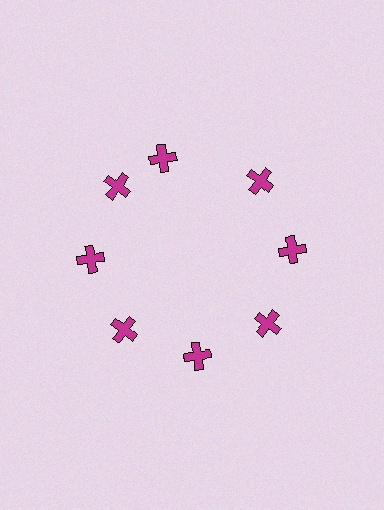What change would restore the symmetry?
The symmetry would be restored by rotating it back into even spacing with its neighbors so that all 8 crosses sit at equal angles and equal distance from the center.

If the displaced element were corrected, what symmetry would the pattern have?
It would have 8-fold rotational symmetry — the pattern would map onto itself every 45 degrees.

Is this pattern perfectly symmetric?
No. The 8 magenta crosses are arranged in a ring, but one element near the 12 o'clock position is rotated out of alignment along the ring, breaking the 8-fold rotational symmetry.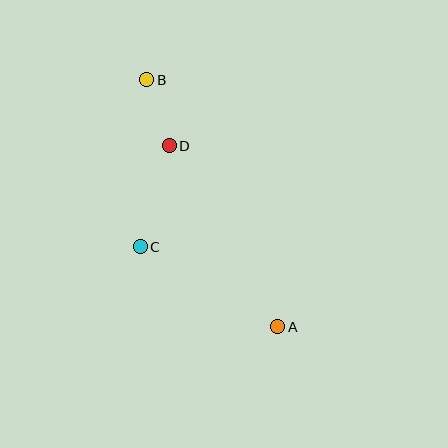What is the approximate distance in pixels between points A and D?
The distance between A and D is approximately 211 pixels.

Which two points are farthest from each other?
Points A and B are farthest from each other.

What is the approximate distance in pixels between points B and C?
The distance between B and C is approximately 167 pixels.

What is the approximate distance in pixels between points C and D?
The distance between C and D is approximately 105 pixels.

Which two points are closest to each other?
Points B and D are closest to each other.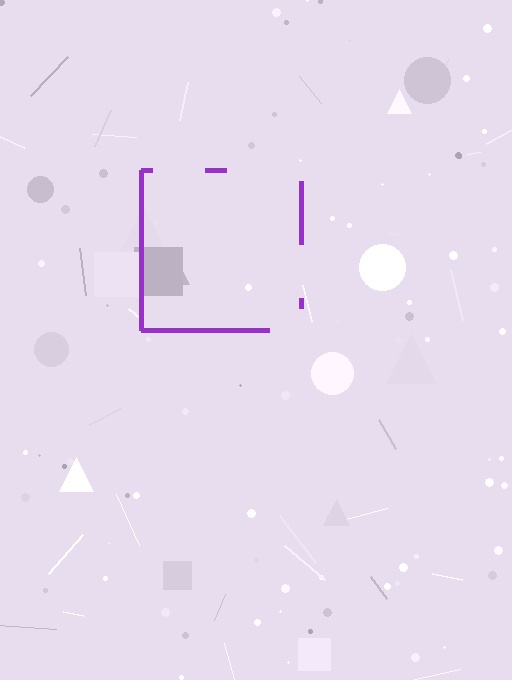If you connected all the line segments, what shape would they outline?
They would outline a square.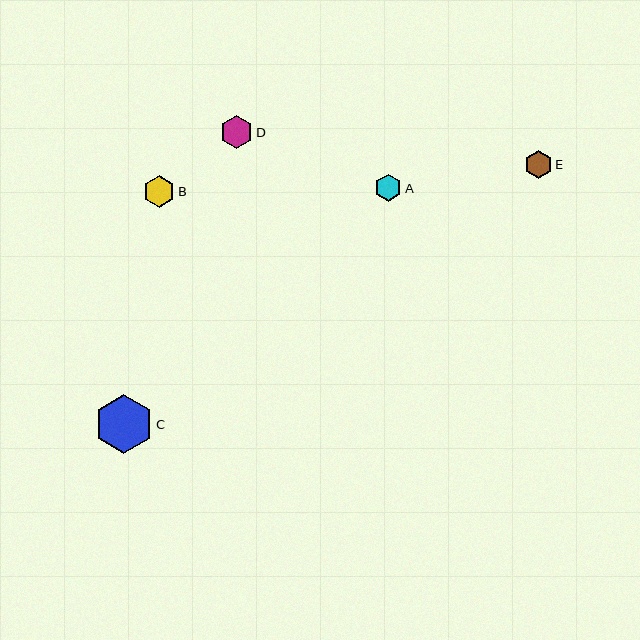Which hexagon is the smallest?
Hexagon A is the smallest with a size of approximately 27 pixels.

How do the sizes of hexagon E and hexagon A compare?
Hexagon E and hexagon A are approximately the same size.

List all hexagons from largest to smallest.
From largest to smallest: C, D, B, E, A.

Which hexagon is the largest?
Hexagon C is the largest with a size of approximately 58 pixels.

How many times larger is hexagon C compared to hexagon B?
Hexagon C is approximately 1.8 times the size of hexagon B.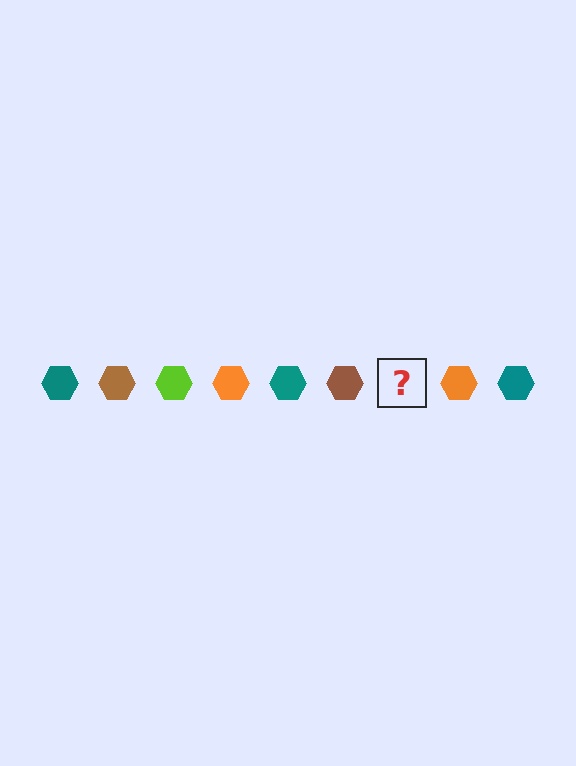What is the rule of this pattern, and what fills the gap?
The rule is that the pattern cycles through teal, brown, lime, orange hexagons. The gap should be filled with a lime hexagon.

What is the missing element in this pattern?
The missing element is a lime hexagon.